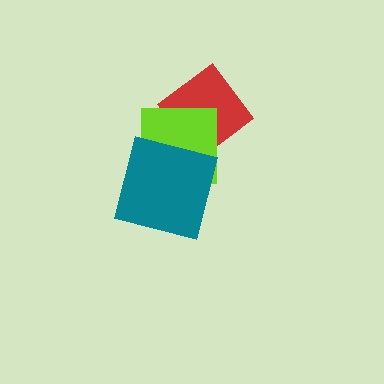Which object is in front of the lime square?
The teal square is in front of the lime square.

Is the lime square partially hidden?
Yes, it is partially covered by another shape.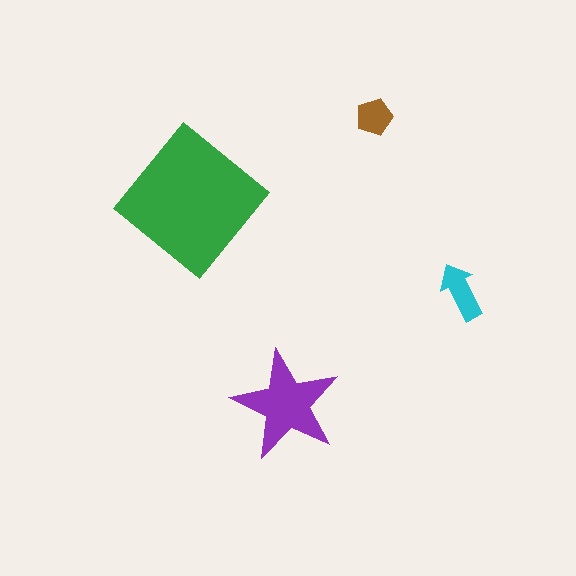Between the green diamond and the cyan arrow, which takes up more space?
The green diamond.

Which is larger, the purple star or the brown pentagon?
The purple star.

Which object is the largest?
The green diamond.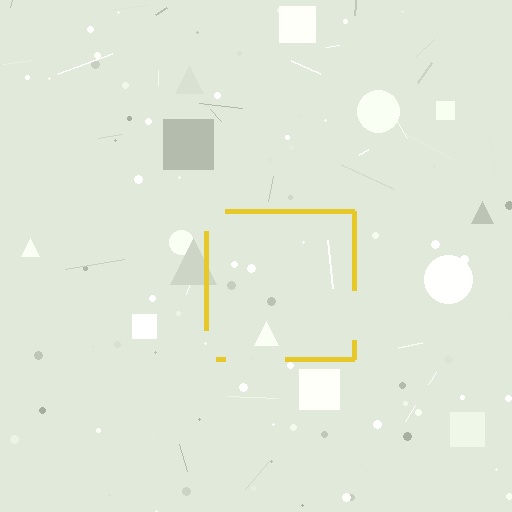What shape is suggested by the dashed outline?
The dashed outline suggests a square.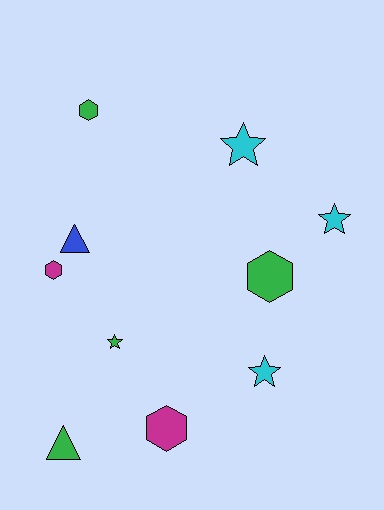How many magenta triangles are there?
There are no magenta triangles.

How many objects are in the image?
There are 10 objects.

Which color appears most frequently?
Green, with 4 objects.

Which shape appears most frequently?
Hexagon, with 4 objects.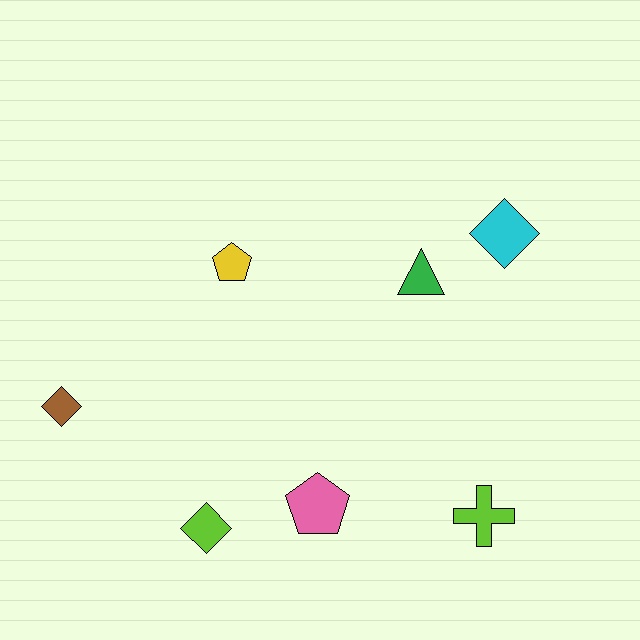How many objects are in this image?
There are 7 objects.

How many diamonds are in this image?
There are 3 diamonds.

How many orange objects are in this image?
There are no orange objects.